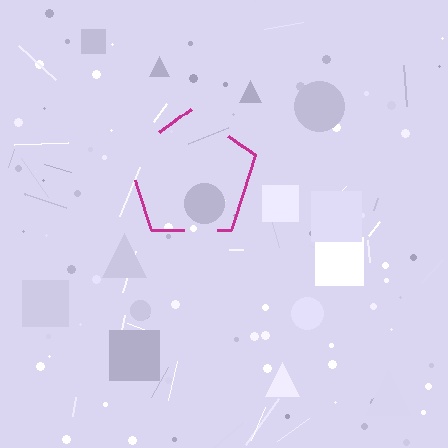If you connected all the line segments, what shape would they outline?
They would outline a pentagon.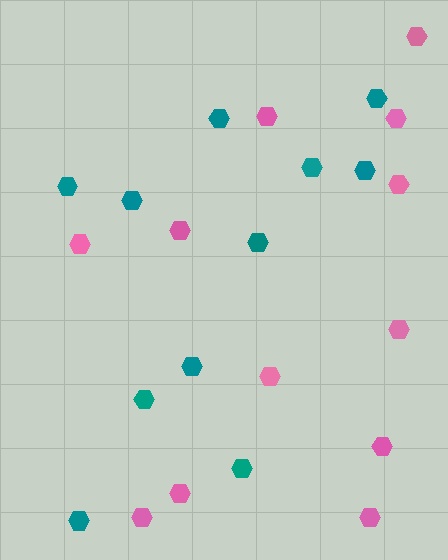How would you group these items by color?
There are 2 groups: one group of pink hexagons (12) and one group of teal hexagons (11).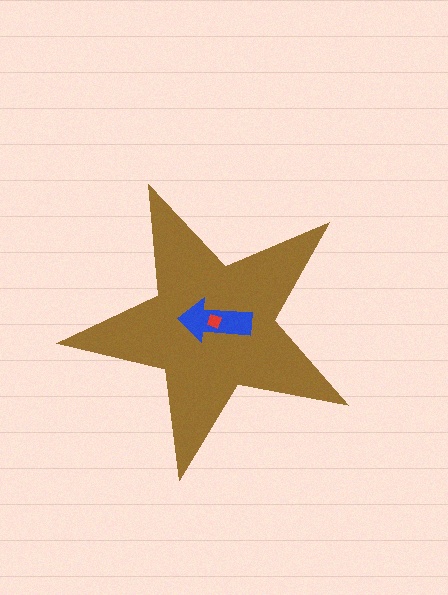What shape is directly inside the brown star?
The blue arrow.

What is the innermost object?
The red diamond.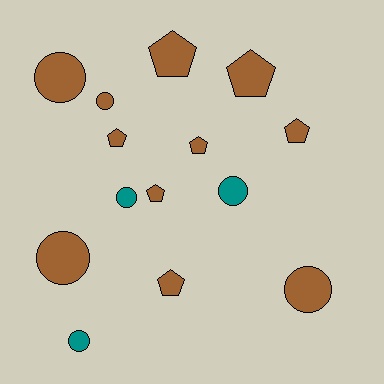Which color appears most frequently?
Brown, with 11 objects.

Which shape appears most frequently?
Circle, with 7 objects.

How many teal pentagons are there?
There are no teal pentagons.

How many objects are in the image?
There are 14 objects.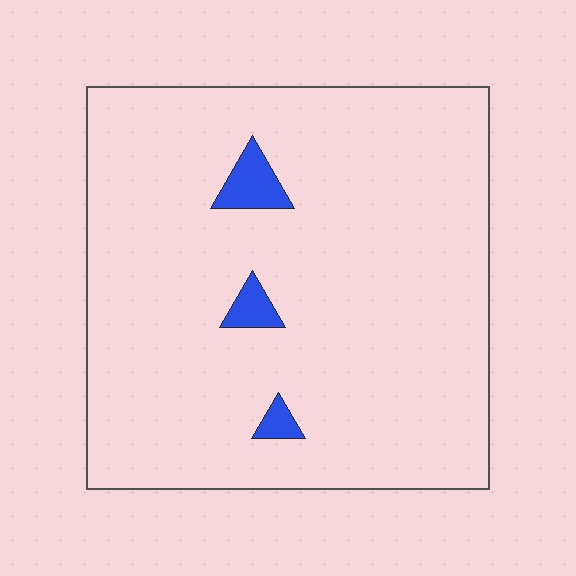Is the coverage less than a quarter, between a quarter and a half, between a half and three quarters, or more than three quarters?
Less than a quarter.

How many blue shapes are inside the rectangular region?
3.